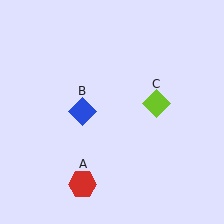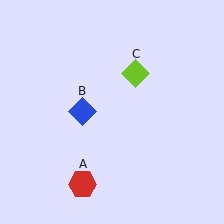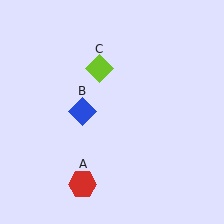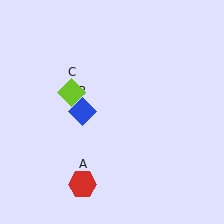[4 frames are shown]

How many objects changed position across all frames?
1 object changed position: lime diamond (object C).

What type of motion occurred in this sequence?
The lime diamond (object C) rotated counterclockwise around the center of the scene.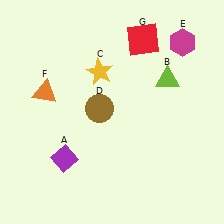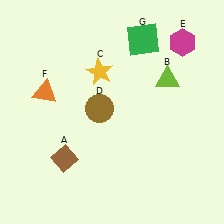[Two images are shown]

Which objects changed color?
A changed from purple to brown. G changed from red to green.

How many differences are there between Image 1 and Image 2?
There are 2 differences between the two images.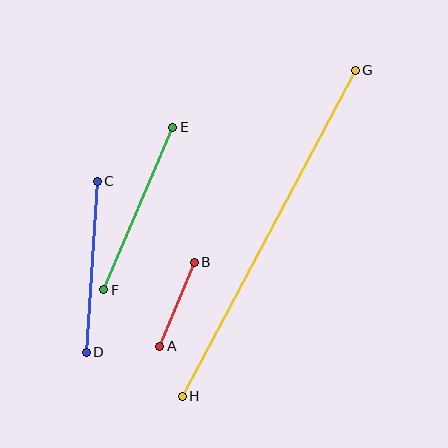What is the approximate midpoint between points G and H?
The midpoint is at approximately (269, 233) pixels.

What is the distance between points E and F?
The distance is approximately 177 pixels.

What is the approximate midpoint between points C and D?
The midpoint is at approximately (92, 267) pixels.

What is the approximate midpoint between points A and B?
The midpoint is at approximately (177, 304) pixels.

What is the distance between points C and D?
The distance is approximately 171 pixels.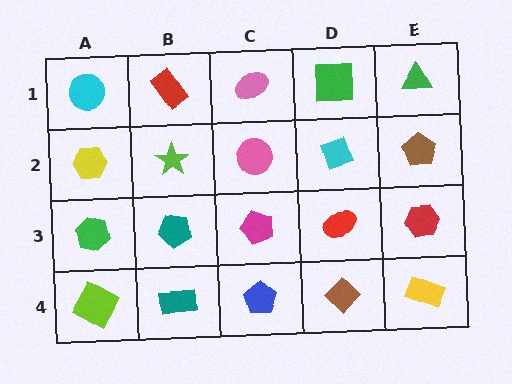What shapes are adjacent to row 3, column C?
A pink circle (row 2, column C), a blue pentagon (row 4, column C), a teal pentagon (row 3, column B), a red ellipse (row 3, column D).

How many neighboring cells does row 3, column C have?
4.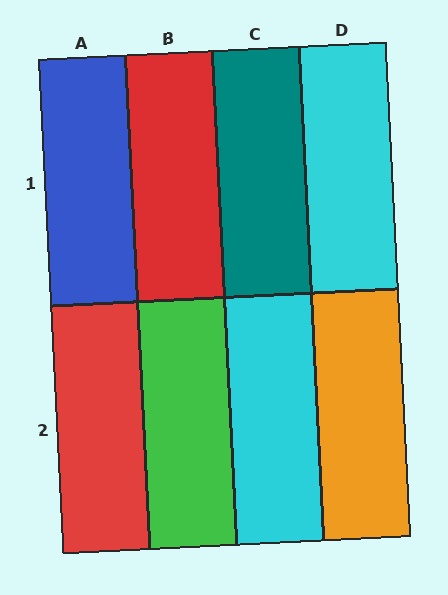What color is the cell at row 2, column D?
Orange.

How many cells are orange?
1 cell is orange.